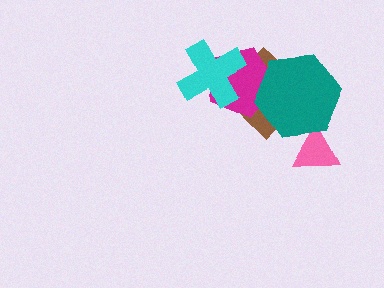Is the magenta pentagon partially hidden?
Yes, it is partially covered by another shape.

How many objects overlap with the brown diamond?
3 objects overlap with the brown diamond.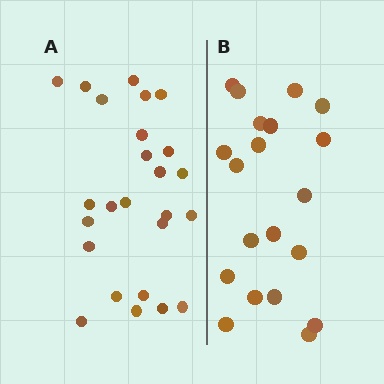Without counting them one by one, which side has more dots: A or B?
Region A (the left region) has more dots.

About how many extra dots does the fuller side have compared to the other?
Region A has about 5 more dots than region B.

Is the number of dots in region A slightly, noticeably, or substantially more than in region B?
Region A has noticeably more, but not dramatically so. The ratio is roughly 1.2 to 1.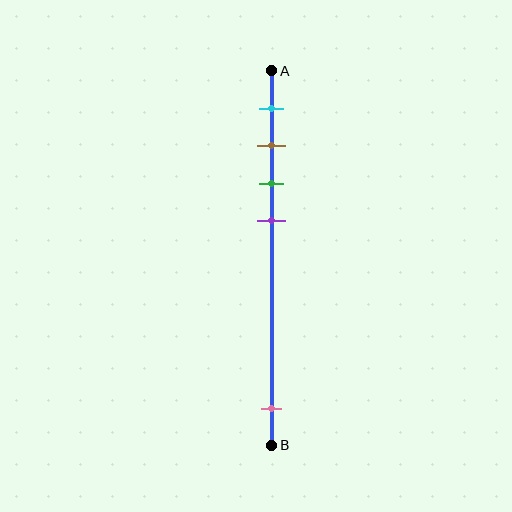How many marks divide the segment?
There are 5 marks dividing the segment.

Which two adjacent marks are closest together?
The brown and green marks are the closest adjacent pair.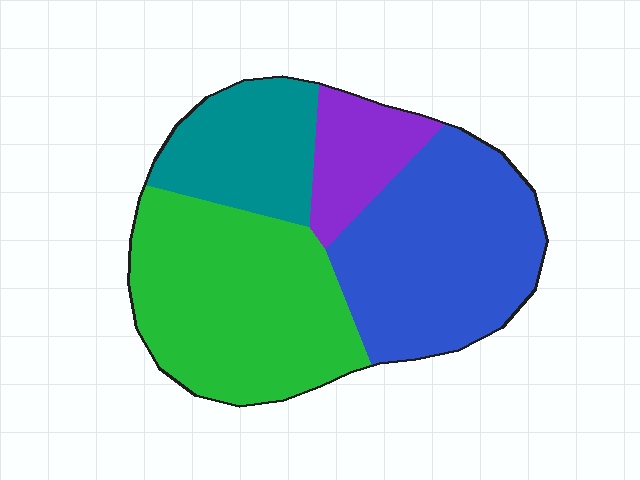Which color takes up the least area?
Purple, at roughly 10%.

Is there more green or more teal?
Green.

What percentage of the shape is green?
Green takes up about three eighths (3/8) of the shape.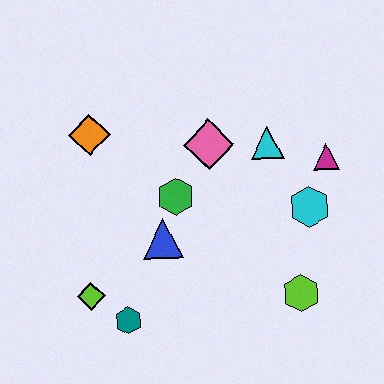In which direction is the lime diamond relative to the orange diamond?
The lime diamond is below the orange diamond.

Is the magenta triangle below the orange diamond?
Yes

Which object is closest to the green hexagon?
The blue triangle is closest to the green hexagon.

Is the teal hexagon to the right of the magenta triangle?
No